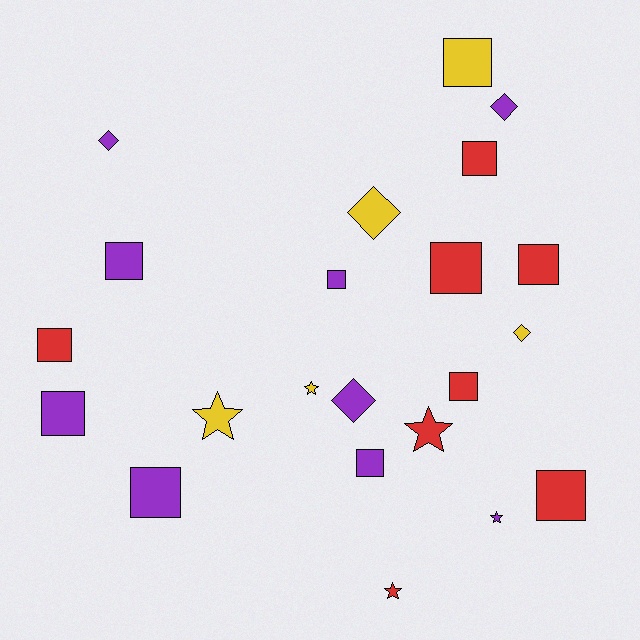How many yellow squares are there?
There is 1 yellow square.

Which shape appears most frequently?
Square, with 12 objects.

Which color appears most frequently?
Purple, with 9 objects.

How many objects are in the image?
There are 22 objects.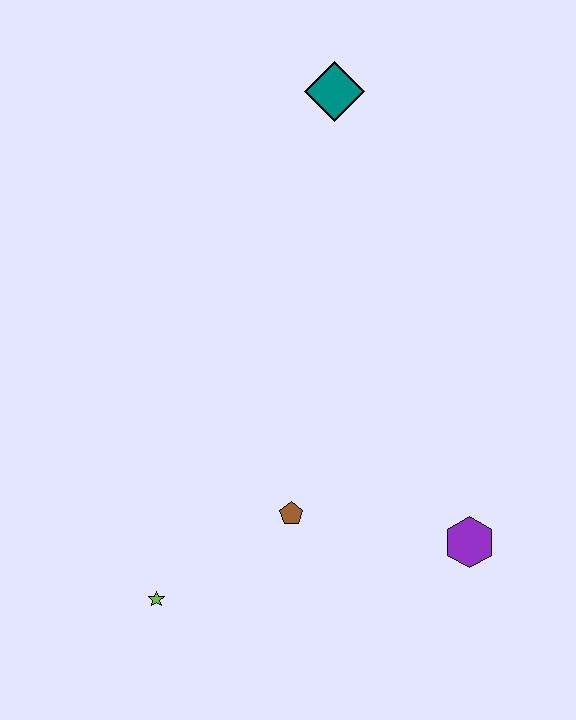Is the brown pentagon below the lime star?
No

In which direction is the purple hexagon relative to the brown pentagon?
The purple hexagon is to the right of the brown pentagon.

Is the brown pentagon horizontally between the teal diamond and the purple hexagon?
No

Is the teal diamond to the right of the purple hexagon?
No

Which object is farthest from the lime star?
The teal diamond is farthest from the lime star.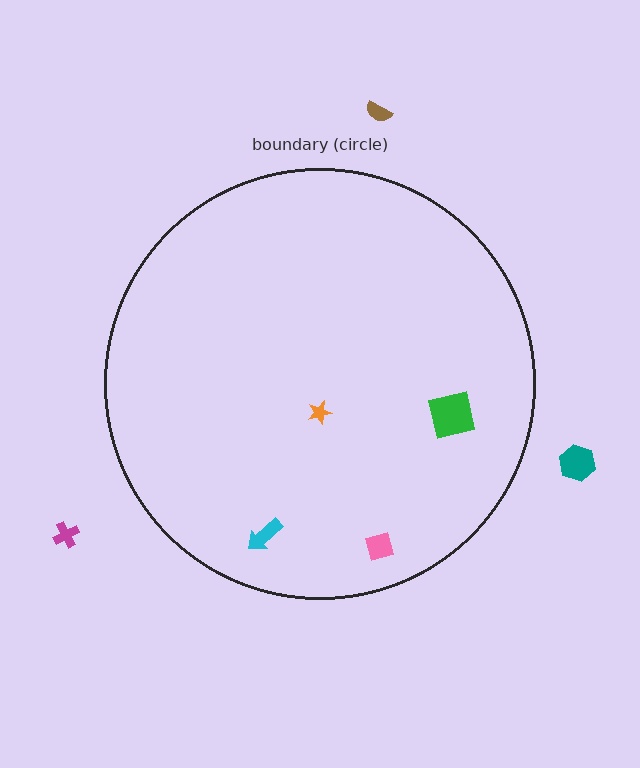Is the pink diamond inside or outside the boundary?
Inside.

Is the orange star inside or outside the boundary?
Inside.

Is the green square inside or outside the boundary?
Inside.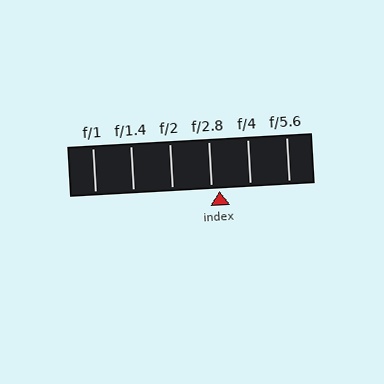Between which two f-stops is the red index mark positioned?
The index mark is between f/2.8 and f/4.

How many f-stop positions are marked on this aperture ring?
There are 6 f-stop positions marked.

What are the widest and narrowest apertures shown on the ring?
The widest aperture shown is f/1 and the narrowest is f/5.6.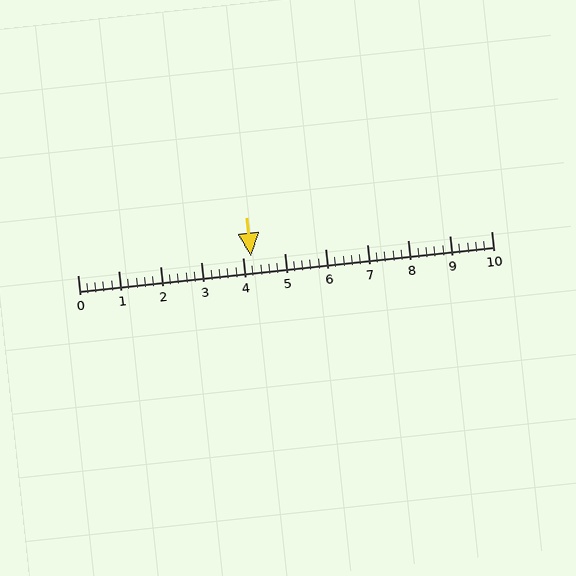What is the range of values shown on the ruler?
The ruler shows values from 0 to 10.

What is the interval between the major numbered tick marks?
The major tick marks are spaced 1 units apart.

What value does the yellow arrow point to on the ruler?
The yellow arrow points to approximately 4.2.